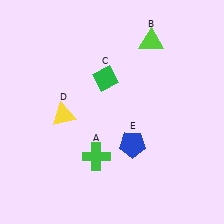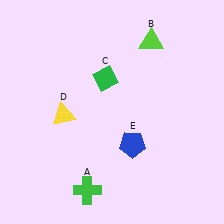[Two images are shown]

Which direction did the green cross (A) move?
The green cross (A) moved down.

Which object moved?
The green cross (A) moved down.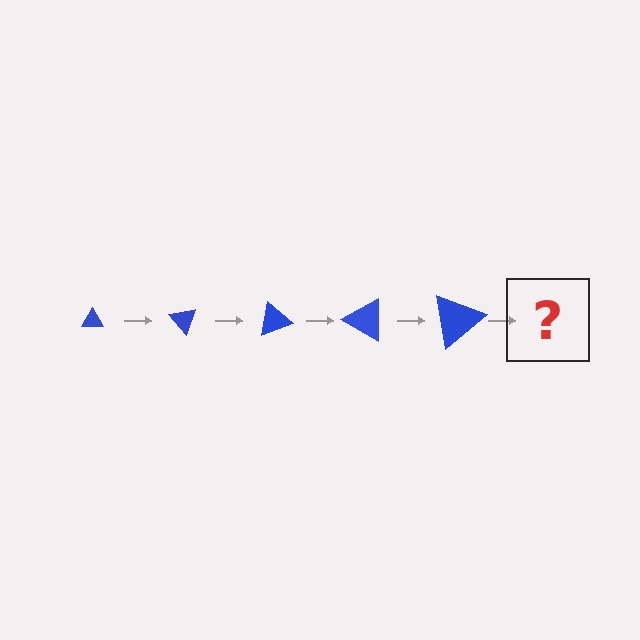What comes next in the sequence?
The next element should be a triangle, larger than the previous one and rotated 250 degrees from the start.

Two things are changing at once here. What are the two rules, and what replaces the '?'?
The two rules are that the triangle grows larger each step and it rotates 50 degrees each step. The '?' should be a triangle, larger than the previous one and rotated 250 degrees from the start.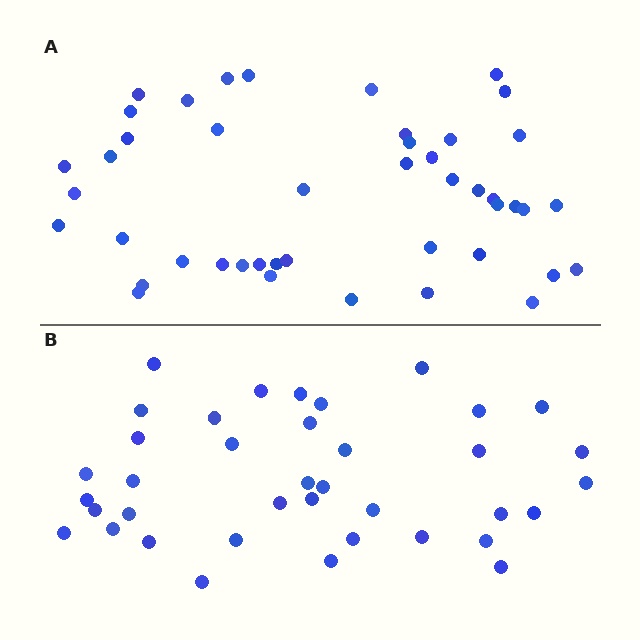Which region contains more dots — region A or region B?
Region A (the top region) has more dots.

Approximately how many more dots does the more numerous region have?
Region A has roughly 8 or so more dots than region B.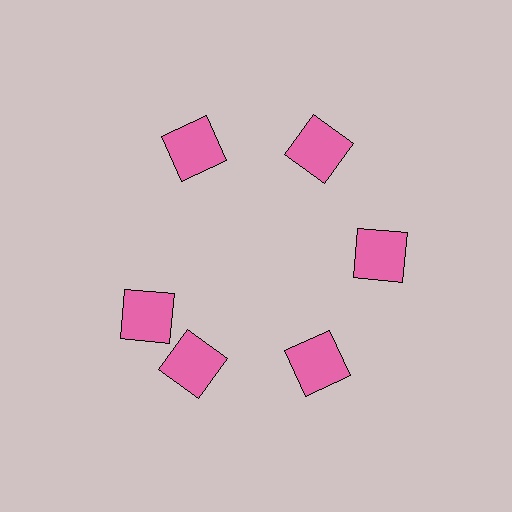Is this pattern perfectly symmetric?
No. The 6 pink squares are arranged in a ring, but one element near the 9 o'clock position is rotated out of alignment along the ring, breaking the 6-fold rotational symmetry.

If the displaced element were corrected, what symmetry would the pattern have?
It would have 6-fold rotational symmetry — the pattern would map onto itself every 60 degrees.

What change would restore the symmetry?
The symmetry would be restored by rotating it back into even spacing with its neighbors so that all 6 squares sit at equal angles and equal distance from the center.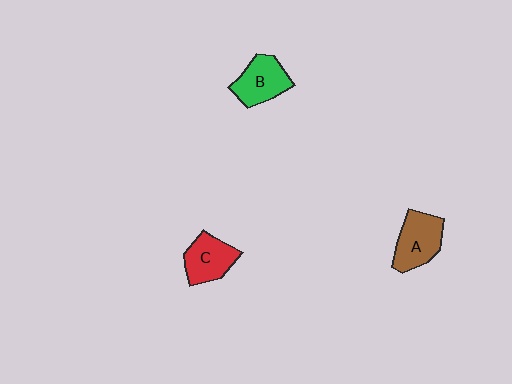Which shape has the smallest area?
Shape C (red).